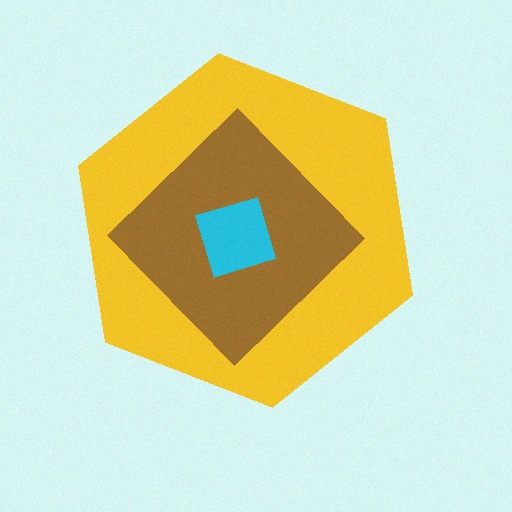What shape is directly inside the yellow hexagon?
The brown diamond.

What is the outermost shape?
The yellow hexagon.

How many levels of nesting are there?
3.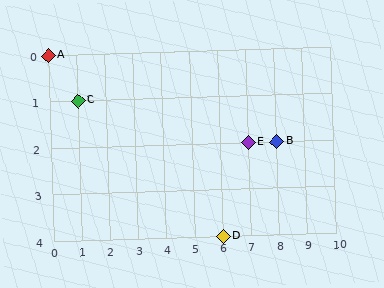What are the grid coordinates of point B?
Point B is at grid coordinates (8, 2).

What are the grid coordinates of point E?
Point E is at grid coordinates (7, 2).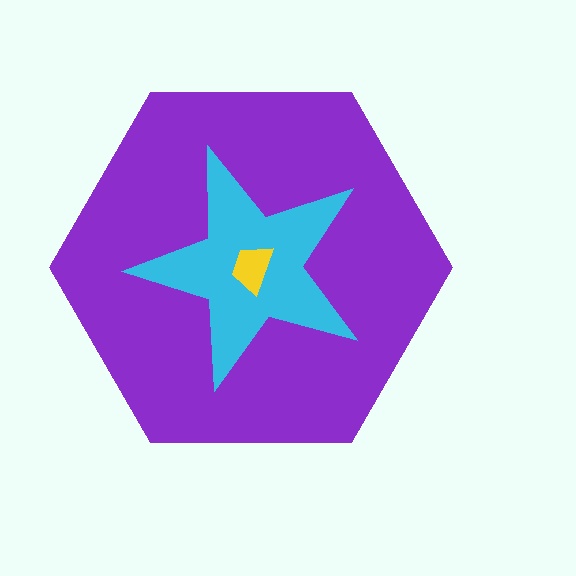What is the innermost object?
The yellow trapezoid.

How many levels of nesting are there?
3.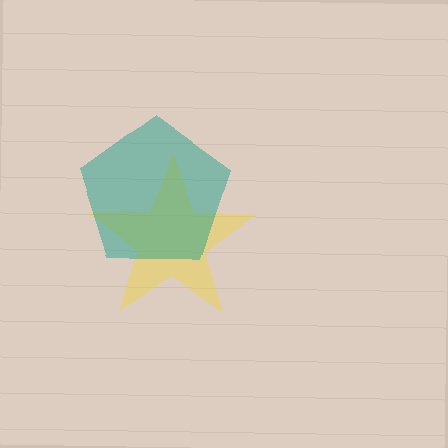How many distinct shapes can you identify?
There are 2 distinct shapes: a yellow star, a teal pentagon.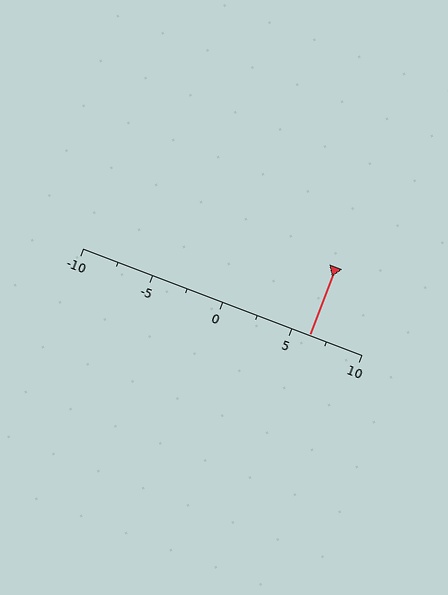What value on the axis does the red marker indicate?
The marker indicates approximately 6.2.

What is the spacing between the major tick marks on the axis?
The major ticks are spaced 5 apart.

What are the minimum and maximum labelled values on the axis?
The axis runs from -10 to 10.